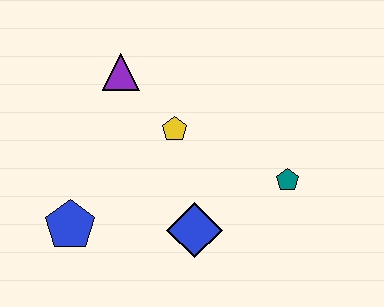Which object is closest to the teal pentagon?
The blue diamond is closest to the teal pentagon.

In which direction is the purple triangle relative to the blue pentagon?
The purple triangle is above the blue pentagon.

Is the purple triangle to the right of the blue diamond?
No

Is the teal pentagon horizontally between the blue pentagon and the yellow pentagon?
No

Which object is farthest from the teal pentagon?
The blue pentagon is farthest from the teal pentagon.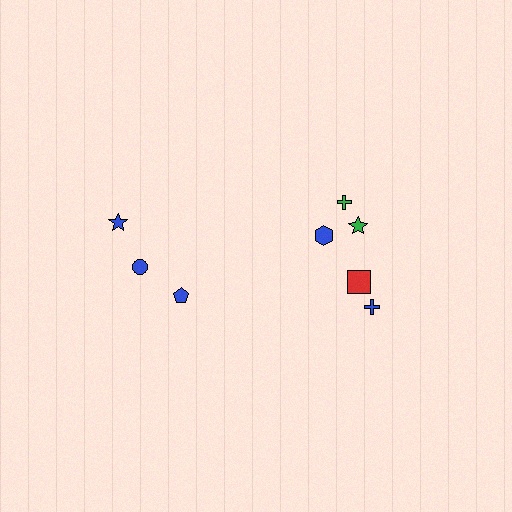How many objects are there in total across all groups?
There are 8 objects.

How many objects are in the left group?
There are 3 objects.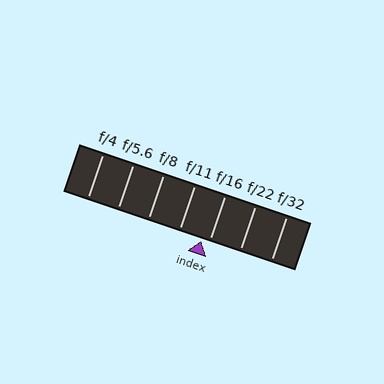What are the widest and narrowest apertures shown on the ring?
The widest aperture shown is f/4 and the narrowest is f/32.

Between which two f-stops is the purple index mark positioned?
The index mark is between f/11 and f/16.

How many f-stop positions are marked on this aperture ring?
There are 7 f-stop positions marked.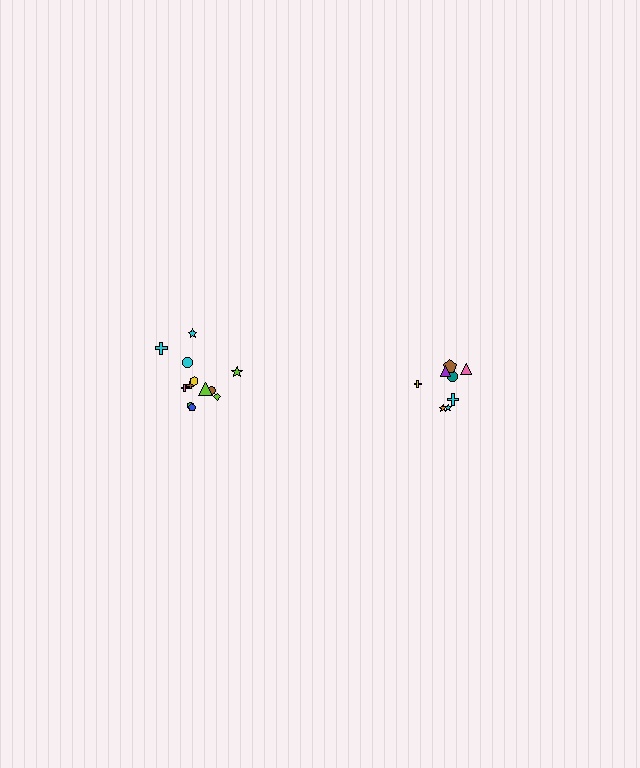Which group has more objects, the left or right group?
The left group.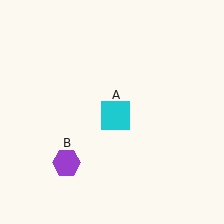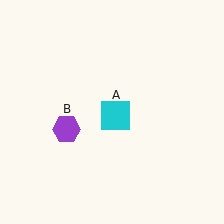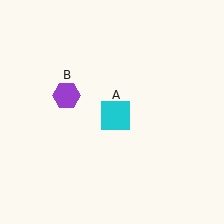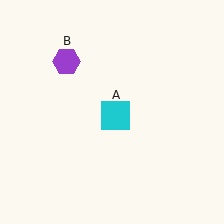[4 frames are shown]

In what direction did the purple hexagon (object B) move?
The purple hexagon (object B) moved up.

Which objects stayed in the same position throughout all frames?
Cyan square (object A) remained stationary.